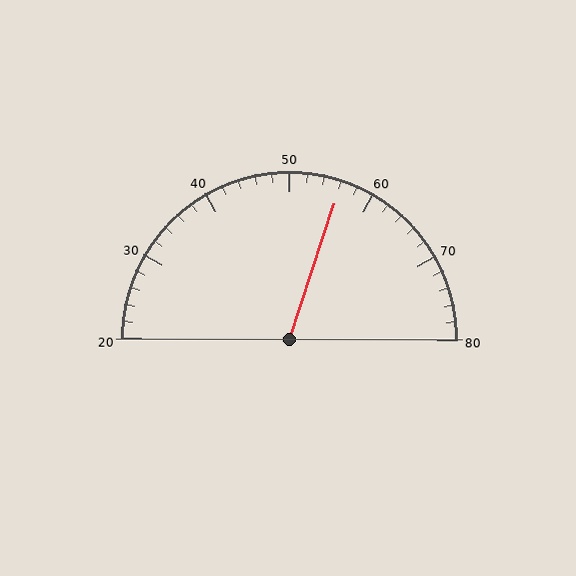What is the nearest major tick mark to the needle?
The nearest major tick mark is 60.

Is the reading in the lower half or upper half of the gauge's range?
The reading is in the upper half of the range (20 to 80).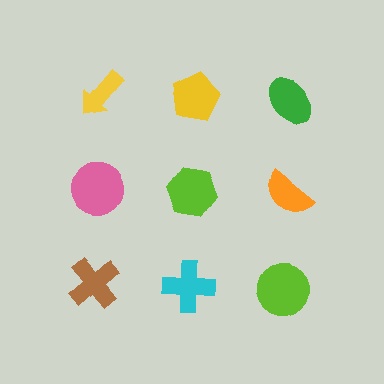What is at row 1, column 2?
A yellow pentagon.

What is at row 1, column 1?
A yellow arrow.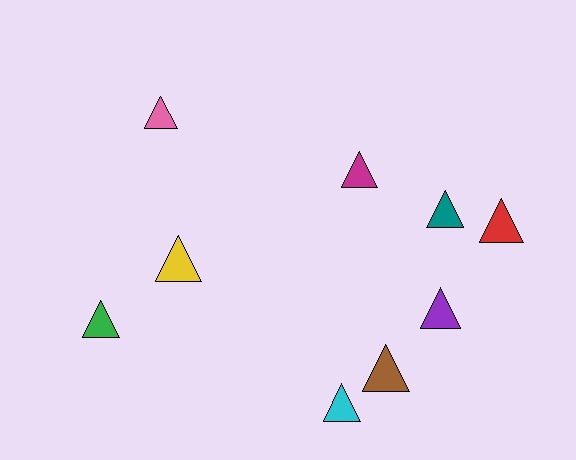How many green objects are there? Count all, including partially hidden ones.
There is 1 green object.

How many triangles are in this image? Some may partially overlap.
There are 9 triangles.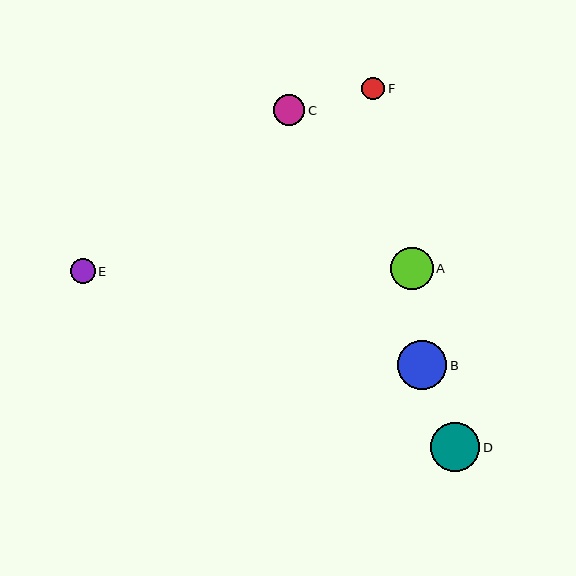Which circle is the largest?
Circle D is the largest with a size of approximately 49 pixels.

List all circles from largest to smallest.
From largest to smallest: D, B, A, C, E, F.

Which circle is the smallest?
Circle F is the smallest with a size of approximately 23 pixels.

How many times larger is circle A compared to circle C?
Circle A is approximately 1.4 times the size of circle C.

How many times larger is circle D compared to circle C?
Circle D is approximately 1.6 times the size of circle C.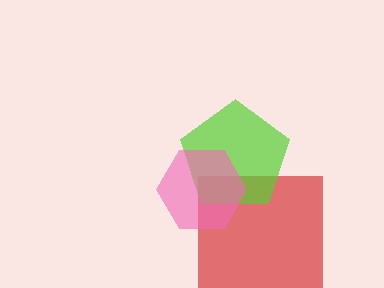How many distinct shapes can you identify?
There are 3 distinct shapes: a red square, a lime pentagon, a pink hexagon.